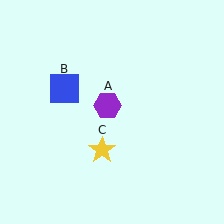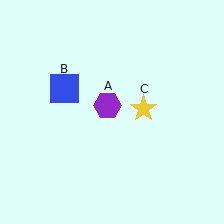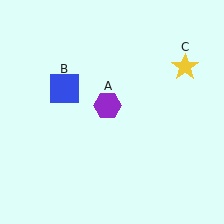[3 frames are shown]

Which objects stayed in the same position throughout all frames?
Purple hexagon (object A) and blue square (object B) remained stationary.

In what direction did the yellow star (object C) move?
The yellow star (object C) moved up and to the right.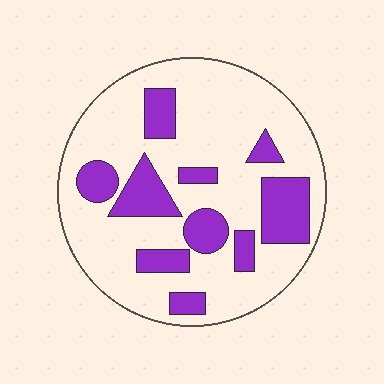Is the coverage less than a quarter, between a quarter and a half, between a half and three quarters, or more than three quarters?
Between a quarter and a half.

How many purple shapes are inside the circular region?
10.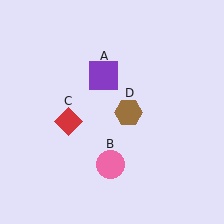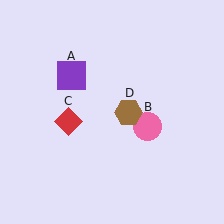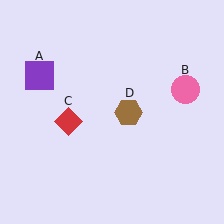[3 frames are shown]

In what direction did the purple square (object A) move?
The purple square (object A) moved left.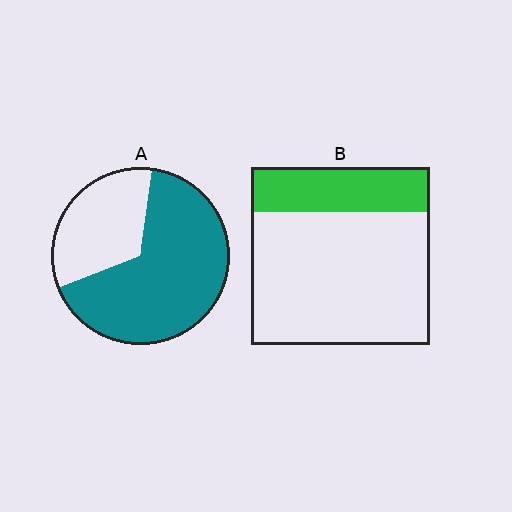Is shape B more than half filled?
No.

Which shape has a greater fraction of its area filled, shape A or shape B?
Shape A.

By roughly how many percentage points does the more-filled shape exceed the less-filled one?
By roughly 40 percentage points (A over B).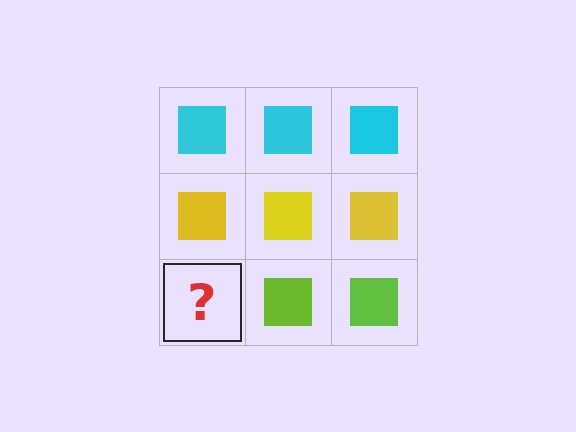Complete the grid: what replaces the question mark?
The question mark should be replaced with a lime square.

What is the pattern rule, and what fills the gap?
The rule is that each row has a consistent color. The gap should be filled with a lime square.